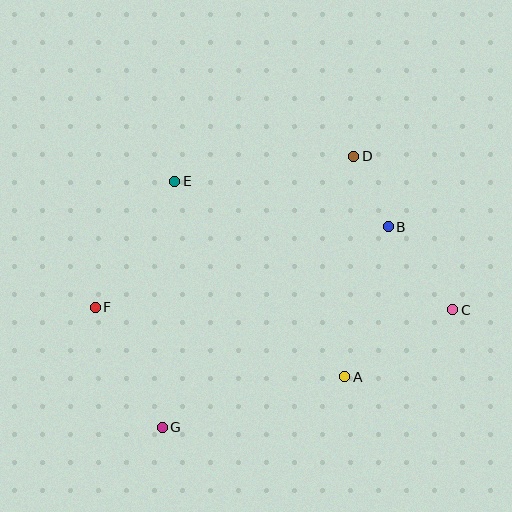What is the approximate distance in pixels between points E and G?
The distance between E and G is approximately 247 pixels.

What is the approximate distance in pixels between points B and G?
The distance between B and G is approximately 302 pixels.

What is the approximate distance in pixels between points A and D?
The distance between A and D is approximately 221 pixels.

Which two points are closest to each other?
Points B and D are closest to each other.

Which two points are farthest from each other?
Points C and F are farthest from each other.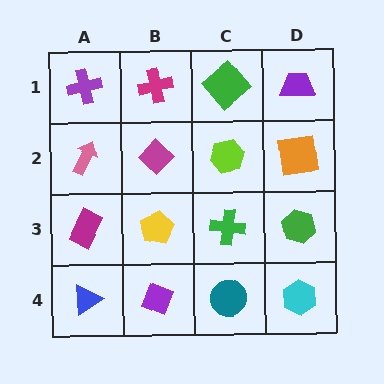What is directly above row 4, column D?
A green hexagon.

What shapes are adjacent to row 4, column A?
A magenta rectangle (row 3, column A), a purple diamond (row 4, column B).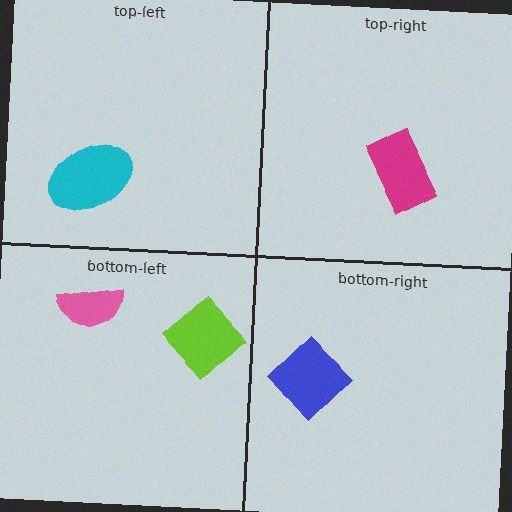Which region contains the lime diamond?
The bottom-left region.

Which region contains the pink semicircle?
The bottom-left region.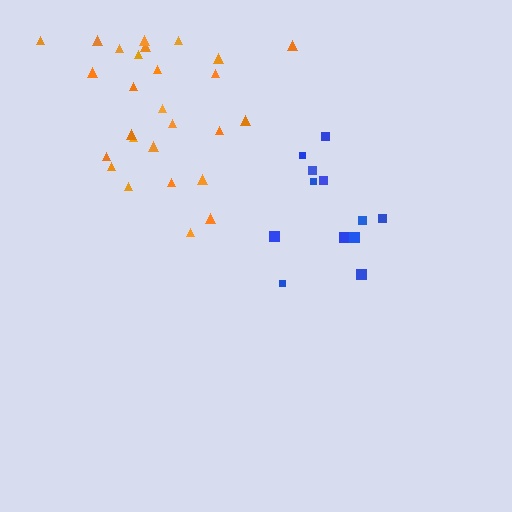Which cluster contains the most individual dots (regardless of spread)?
Orange (27).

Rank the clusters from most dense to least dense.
blue, orange.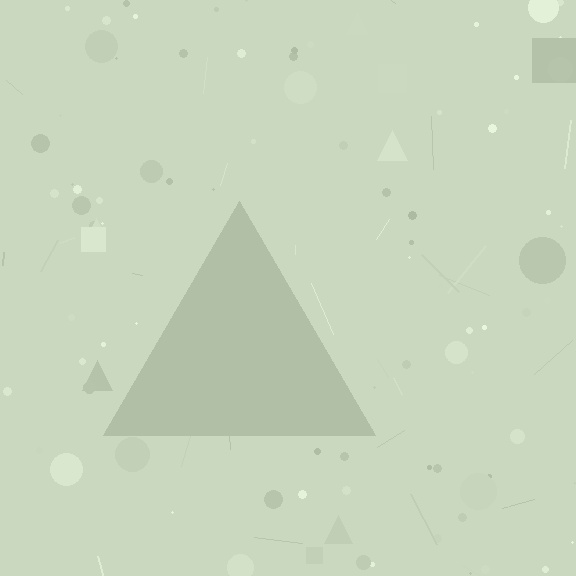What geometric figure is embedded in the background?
A triangle is embedded in the background.